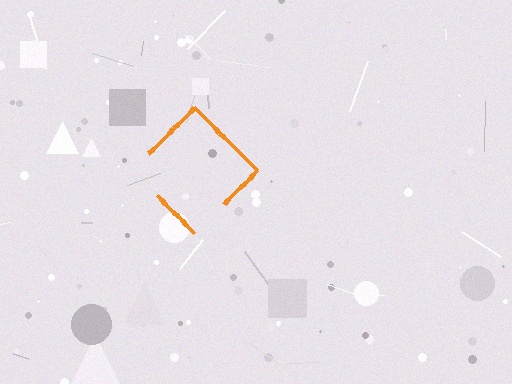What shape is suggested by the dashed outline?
The dashed outline suggests a diamond.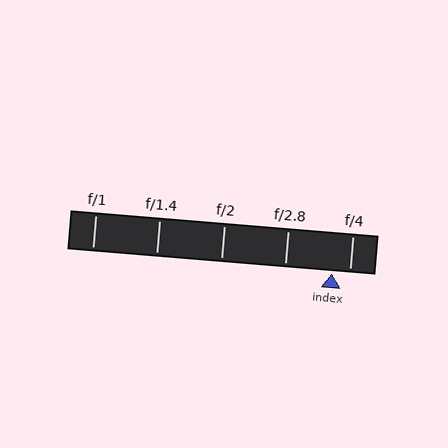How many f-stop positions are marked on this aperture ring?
There are 5 f-stop positions marked.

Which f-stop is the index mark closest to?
The index mark is closest to f/4.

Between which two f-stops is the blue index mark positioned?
The index mark is between f/2.8 and f/4.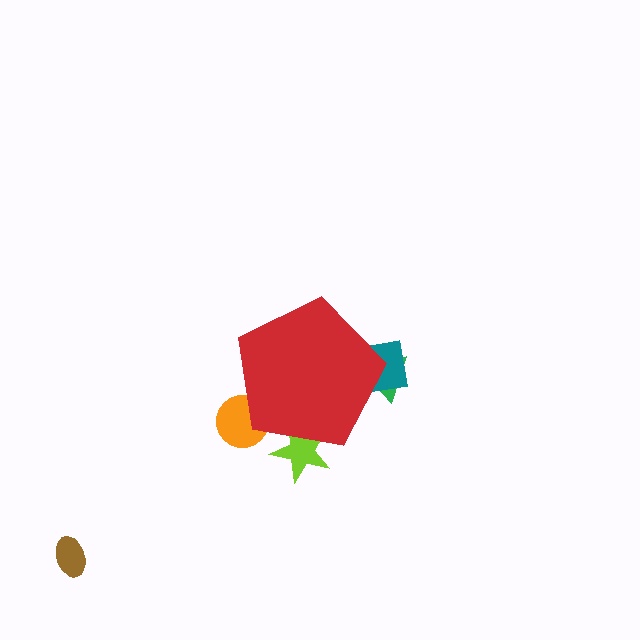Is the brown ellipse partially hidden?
No, the brown ellipse is fully visible.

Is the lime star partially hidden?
Yes, the lime star is partially hidden behind the red pentagon.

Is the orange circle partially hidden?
Yes, the orange circle is partially hidden behind the red pentagon.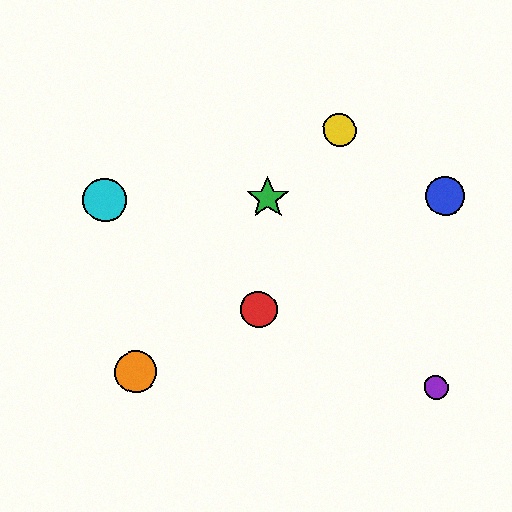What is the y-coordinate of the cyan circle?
The cyan circle is at y≈200.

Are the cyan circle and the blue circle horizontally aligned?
Yes, both are at y≈200.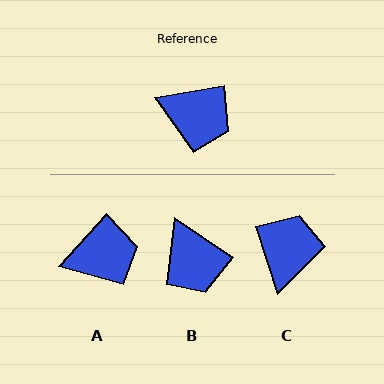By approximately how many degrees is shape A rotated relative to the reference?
Approximately 38 degrees counter-clockwise.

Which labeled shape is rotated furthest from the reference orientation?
C, about 98 degrees away.